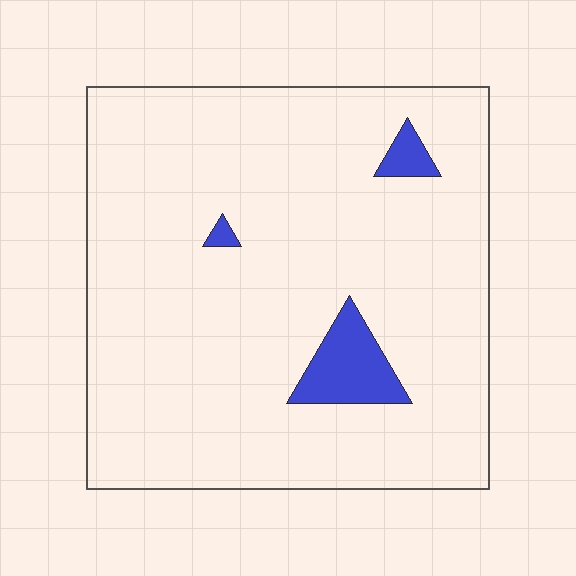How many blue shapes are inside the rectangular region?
3.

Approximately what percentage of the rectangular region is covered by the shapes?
Approximately 5%.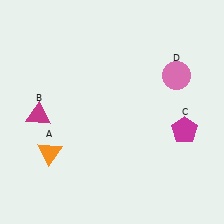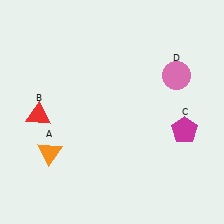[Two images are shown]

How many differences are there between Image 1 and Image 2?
There is 1 difference between the two images.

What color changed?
The triangle (B) changed from magenta in Image 1 to red in Image 2.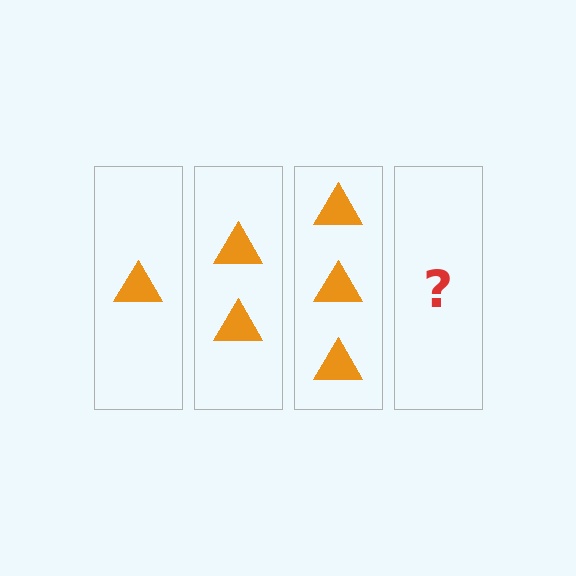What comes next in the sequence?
The next element should be 4 triangles.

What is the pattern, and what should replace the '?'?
The pattern is that each step adds one more triangle. The '?' should be 4 triangles.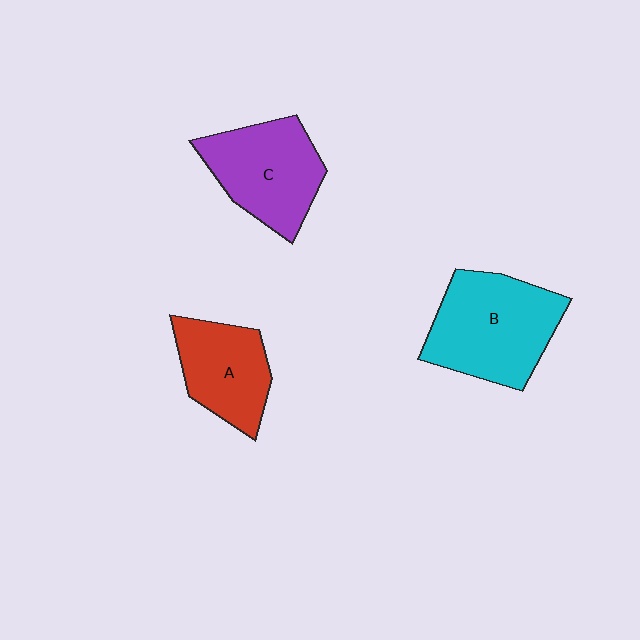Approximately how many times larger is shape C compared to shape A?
Approximately 1.2 times.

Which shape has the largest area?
Shape B (cyan).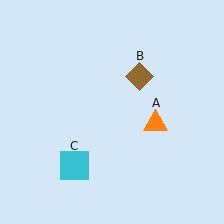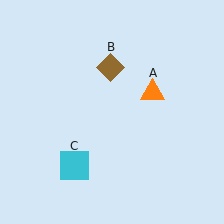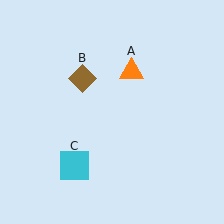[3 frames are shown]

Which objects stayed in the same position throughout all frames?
Cyan square (object C) remained stationary.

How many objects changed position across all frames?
2 objects changed position: orange triangle (object A), brown diamond (object B).